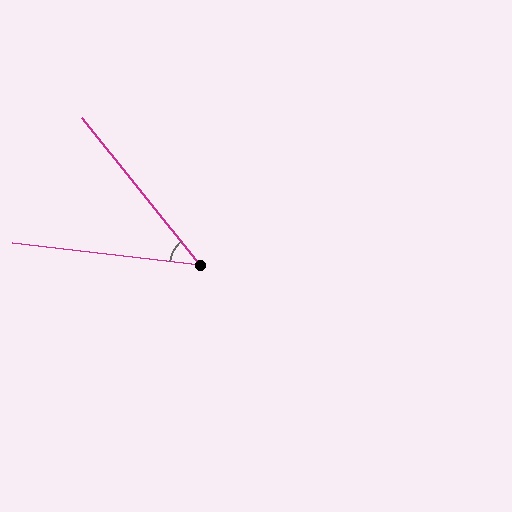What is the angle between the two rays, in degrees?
Approximately 45 degrees.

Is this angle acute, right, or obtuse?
It is acute.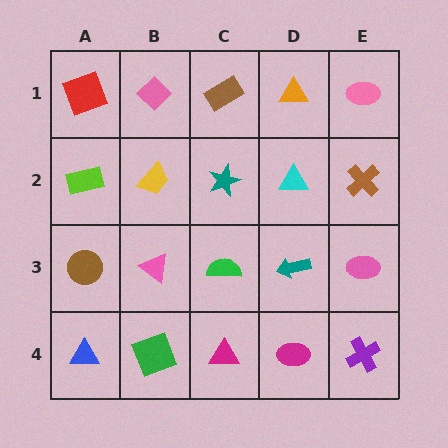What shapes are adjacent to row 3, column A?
A lime rectangle (row 2, column A), a blue triangle (row 4, column A), a pink triangle (row 3, column B).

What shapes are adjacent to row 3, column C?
A teal star (row 2, column C), a magenta triangle (row 4, column C), a pink triangle (row 3, column B), a teal arrow (row 3, column D).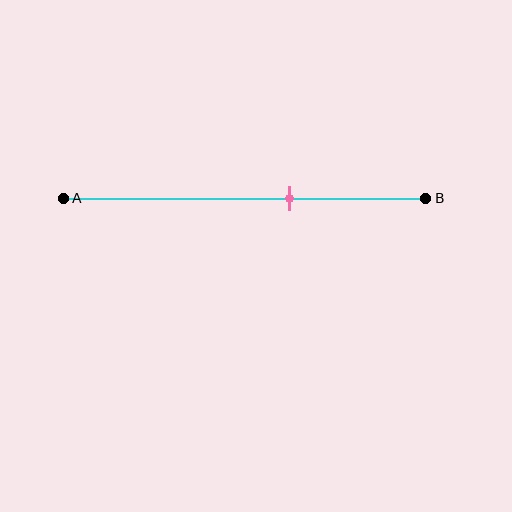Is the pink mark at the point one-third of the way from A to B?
No, the mark is at about 65% from A, not at the 33% one-third point.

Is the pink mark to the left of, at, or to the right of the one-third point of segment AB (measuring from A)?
The pink mark is to the right of the one-third point of segment AB.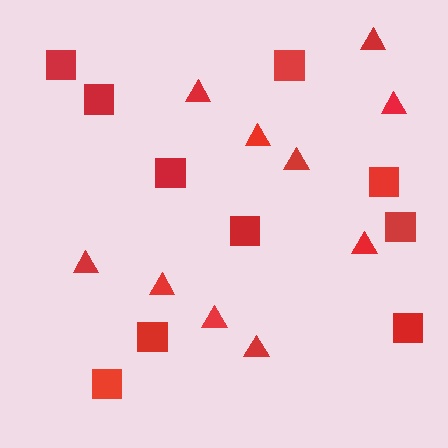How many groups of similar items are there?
There are 2 groups: one group of triangles (10) and one group of squares (10).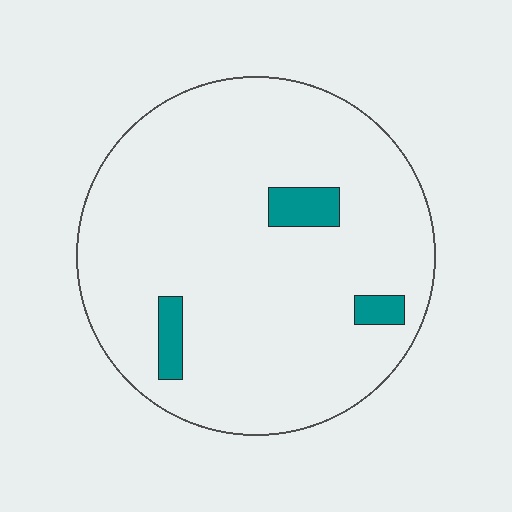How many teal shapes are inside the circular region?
3.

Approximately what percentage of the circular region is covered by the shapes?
Approximately 5%.